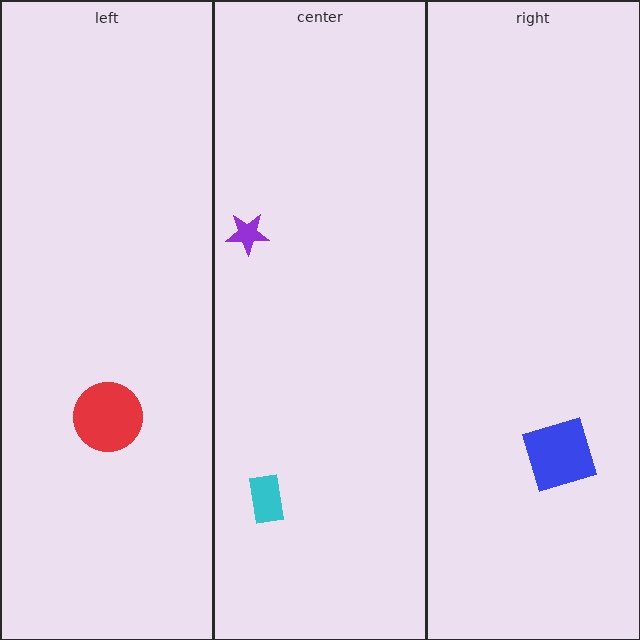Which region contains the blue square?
The right region.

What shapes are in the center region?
The cyan rectangle, the purple star.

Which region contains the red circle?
The left region.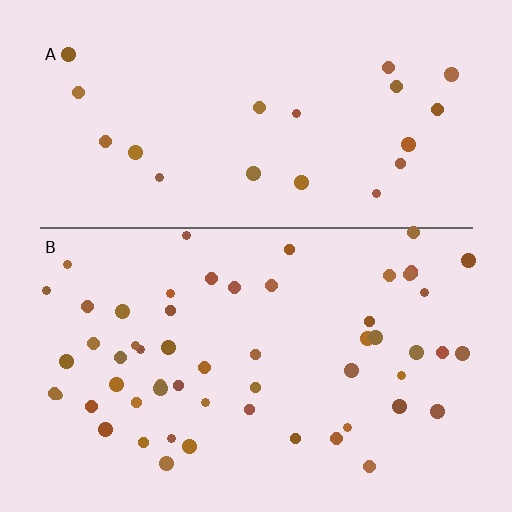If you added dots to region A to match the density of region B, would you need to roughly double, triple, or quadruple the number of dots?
Approximately triple.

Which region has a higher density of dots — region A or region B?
B (the bottom).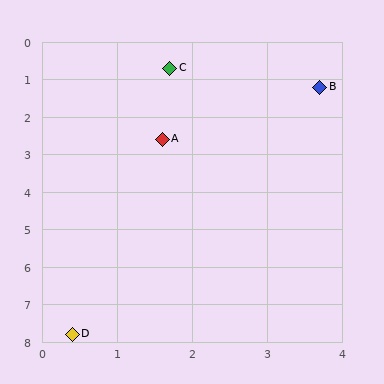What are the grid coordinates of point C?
Point C is at approximately (1.7, 0.7).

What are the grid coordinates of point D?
Point D is at approximately (0.4, 7.8).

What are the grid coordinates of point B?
Point B is at approximately (3.7, 1.2).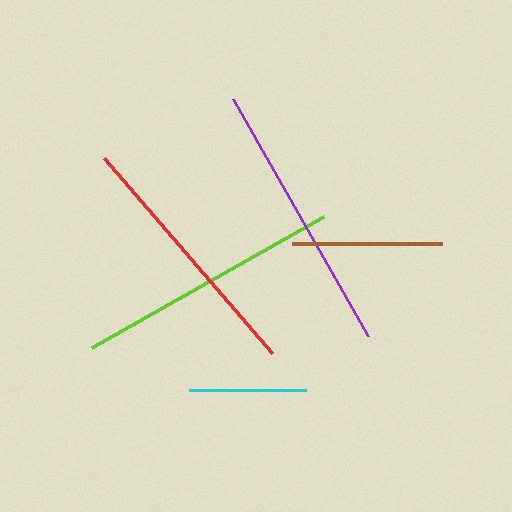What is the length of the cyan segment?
The cyan segment is approximately 117 pixels long.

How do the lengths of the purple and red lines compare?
The purple and red lines are approximately the same length.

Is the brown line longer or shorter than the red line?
The red line is longer than the brown line.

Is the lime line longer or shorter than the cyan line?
The lime line is longer than the cyan line.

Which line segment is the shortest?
The cyan line is the shortest at approximately 117 pixels.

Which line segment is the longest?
The purple line is the longest at approximately 273 pixels.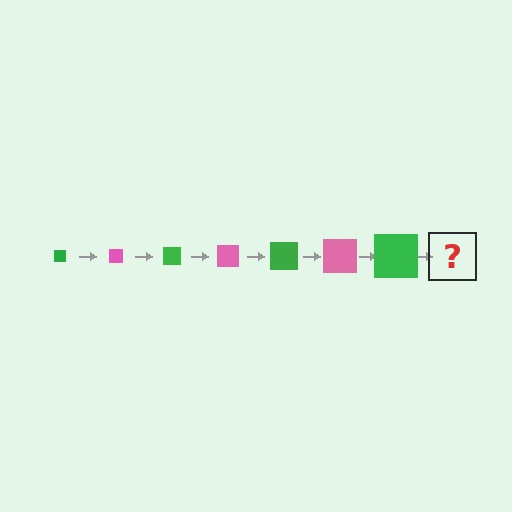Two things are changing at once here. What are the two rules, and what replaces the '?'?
The two rules are that the square grows larger each step and the color cycles through green and pink. The '?' should be a pink square, larger than the previous one.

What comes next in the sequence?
The next element should be a pink square, larger than the previous one.